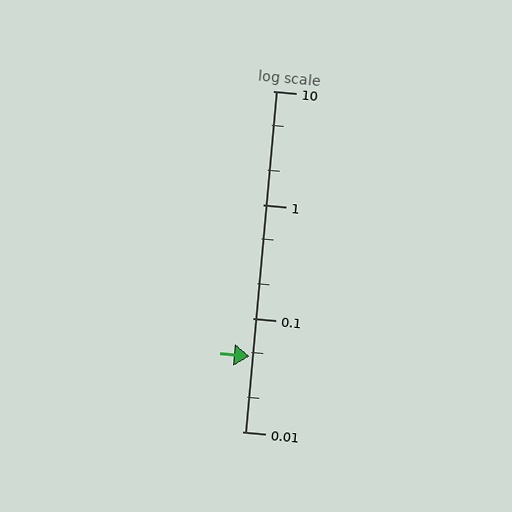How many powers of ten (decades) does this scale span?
The scale spans 3 decades, from 0.01 to 10.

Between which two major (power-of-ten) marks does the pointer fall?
The pointer is between 0.01 and 0.1.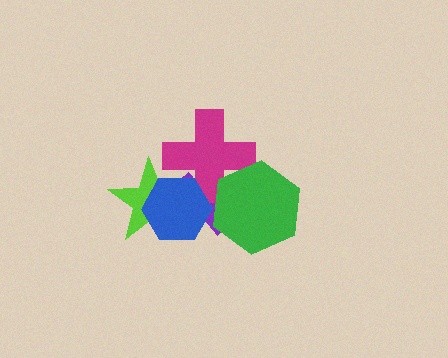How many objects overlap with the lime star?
3 objects overlap with the lime star.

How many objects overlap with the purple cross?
4 objects overlap with the purple cross.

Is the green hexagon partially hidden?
No, no other shape covers it.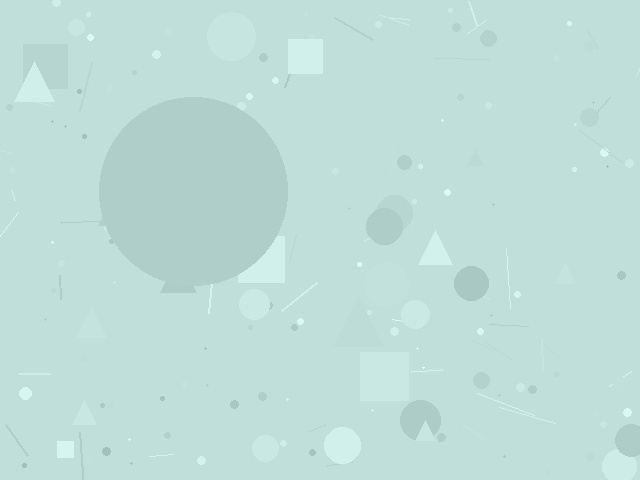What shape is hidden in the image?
A circle is hidden in the image.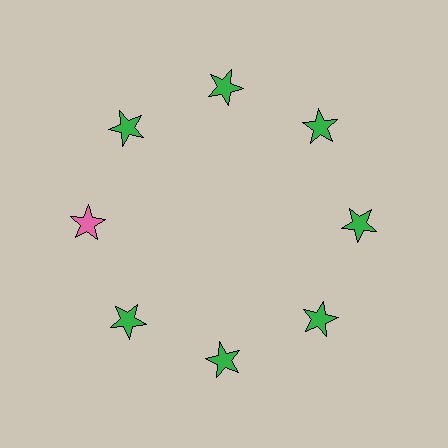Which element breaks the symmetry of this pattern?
The pink star at roughly the 9 o'clock position breaks the symmetry. All other shapes are green stars.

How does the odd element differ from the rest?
It has a different color: pink instead of green.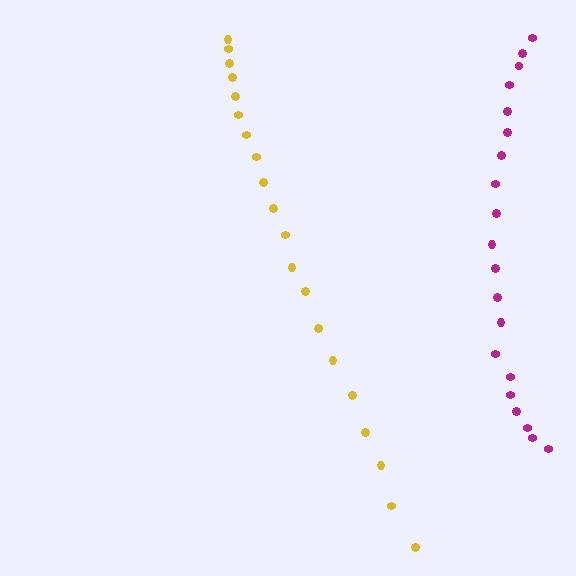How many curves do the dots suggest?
There are 2 distinct paths.